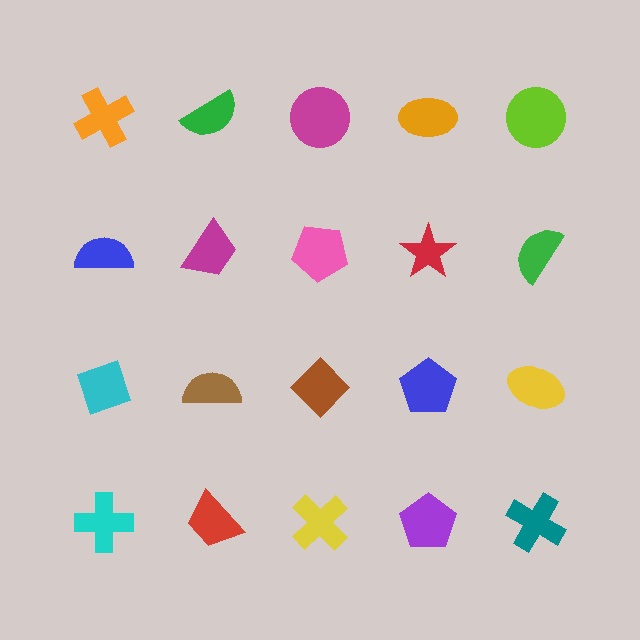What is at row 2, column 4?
A red star.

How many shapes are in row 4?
5 shapes.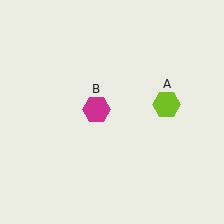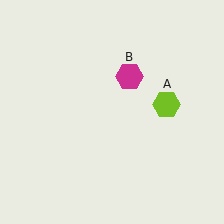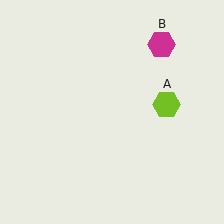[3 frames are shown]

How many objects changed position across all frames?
1 object changed position: magenta hexagon (object B).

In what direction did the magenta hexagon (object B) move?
The magenta hexagon (object B) moved up and to the right.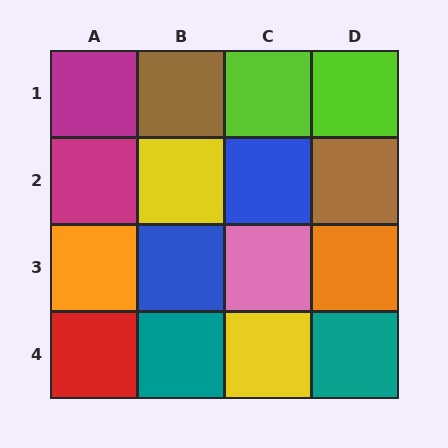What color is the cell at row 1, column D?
Lime.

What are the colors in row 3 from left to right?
Orange, blue, pink, orange.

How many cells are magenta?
2 cells are magenta.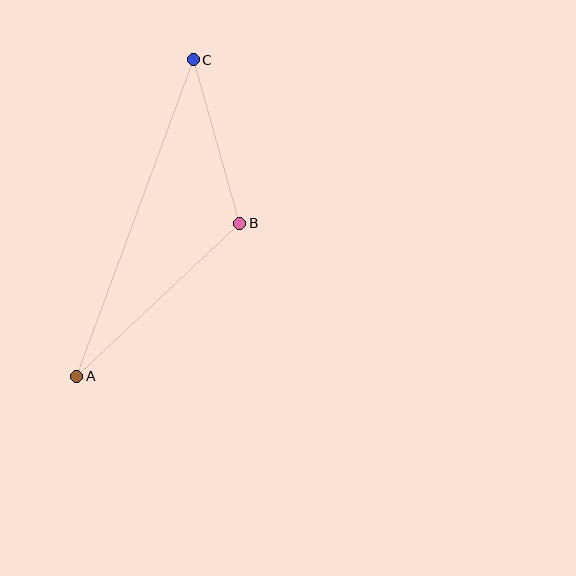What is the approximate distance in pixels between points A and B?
The distance between A and B is approximately 224 pixels.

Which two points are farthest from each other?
Points A and C are farthest from each other.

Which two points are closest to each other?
Points B and C are closest to each other.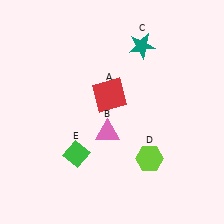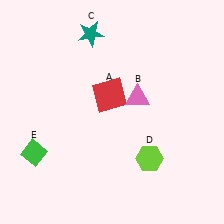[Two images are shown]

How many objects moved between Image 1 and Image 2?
3 objects moved between the two images.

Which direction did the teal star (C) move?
The teal star (C) moved left.